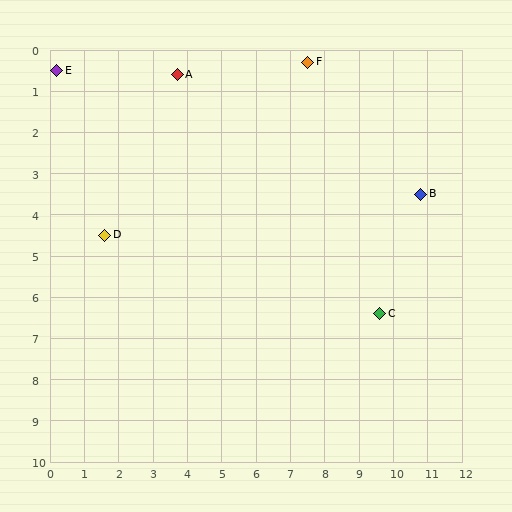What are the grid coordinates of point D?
Point D is at approximately (1.6, 4.5).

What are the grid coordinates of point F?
Point F is at approximately (7.5, 0.3).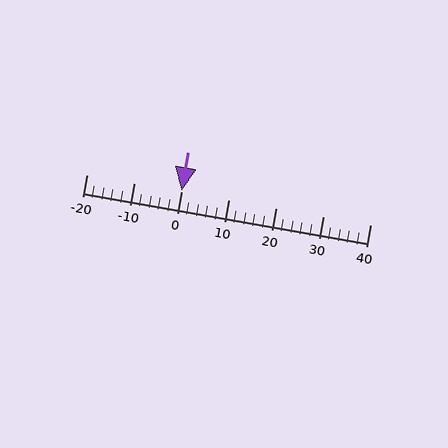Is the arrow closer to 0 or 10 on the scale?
The arrow is closer to 0.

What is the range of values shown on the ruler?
The ruler shows values from -20 to 40.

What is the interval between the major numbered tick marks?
The major tick marks are spaced 10 units apart.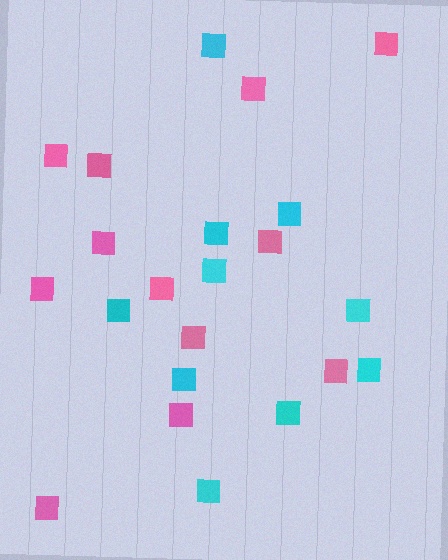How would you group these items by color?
There are 2 groups: one group of pink squares (12) and one group of cyan squares (10).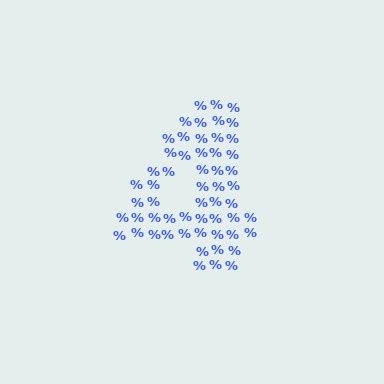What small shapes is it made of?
It is made of small percent signs.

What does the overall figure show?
The overall figure shows the digit 4.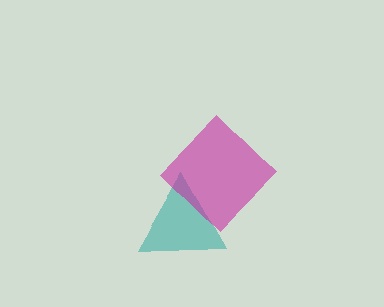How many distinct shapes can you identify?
There are 2 distinct shapes: a teal triangle, a magenta diamond.